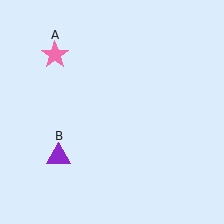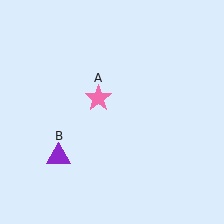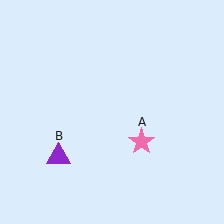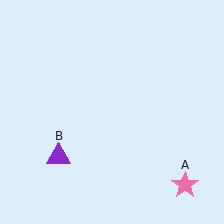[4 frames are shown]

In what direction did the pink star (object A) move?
The pink star (object A) moved down and to the right.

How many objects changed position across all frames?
1 object changed position: pink star (object A).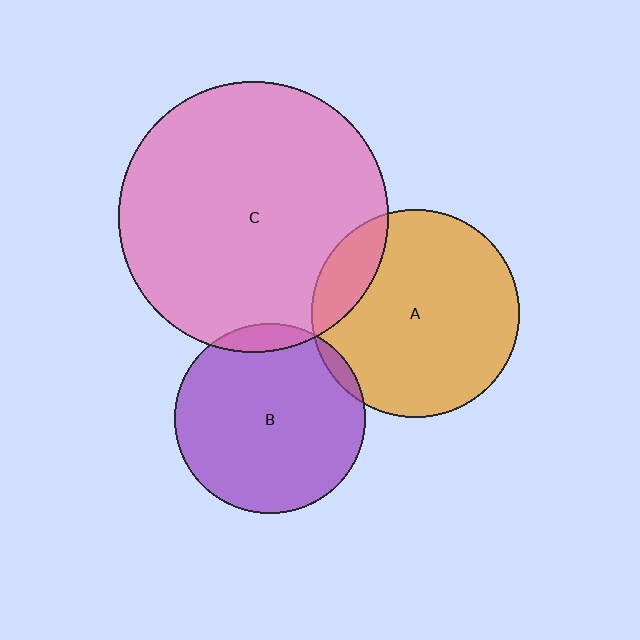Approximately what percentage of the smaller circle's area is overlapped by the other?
Approximately 5%.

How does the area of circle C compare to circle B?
Approximately 2.0 times.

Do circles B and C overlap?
Yes.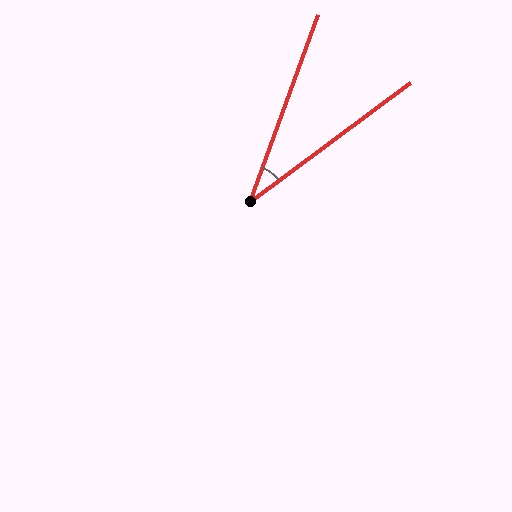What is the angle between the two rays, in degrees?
Approximately 33 degrees.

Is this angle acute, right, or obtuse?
It is acute.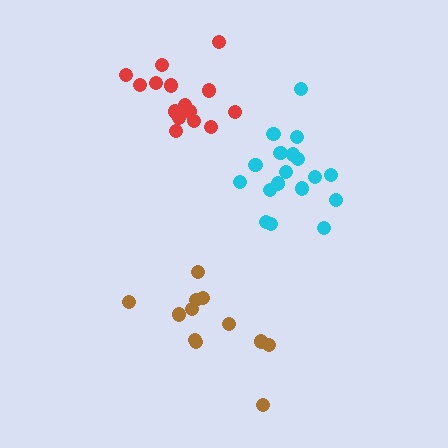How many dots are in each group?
Group 1: 12 dots, Group 2: 18 dots, Group 3: 15 dots (45 total).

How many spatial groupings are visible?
There are 3 spatial groupings.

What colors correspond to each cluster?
The clusters are colored: brown, cyan, red.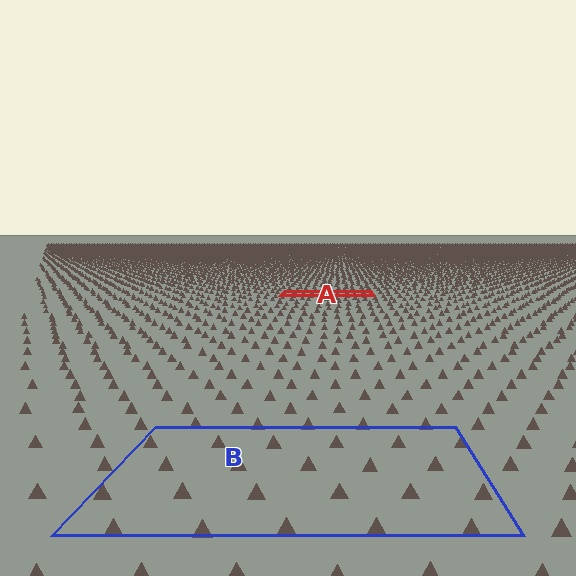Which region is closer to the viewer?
Region B is closer. The texture elements there are larger and more spread out.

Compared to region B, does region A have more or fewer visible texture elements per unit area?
Region A has more texture elements per unit area — they are packed more densely because it is farther away.